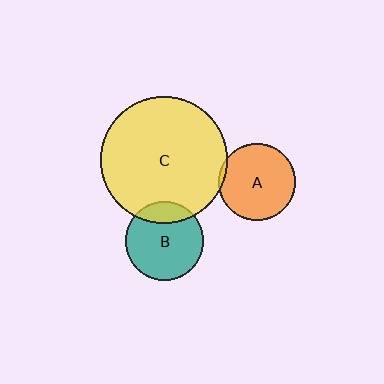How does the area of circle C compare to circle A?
Approximately 2.7 times.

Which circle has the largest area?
Circle C (yellow).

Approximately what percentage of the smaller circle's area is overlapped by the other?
Approximately 20%.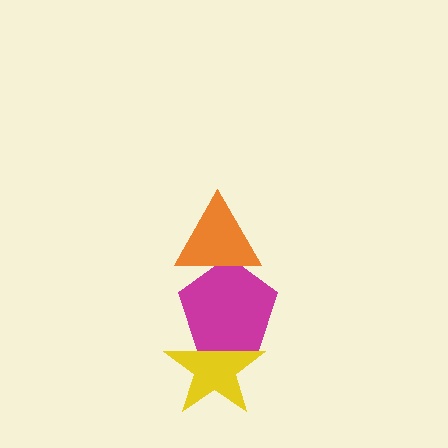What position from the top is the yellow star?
The yellow star is 3rd from the top.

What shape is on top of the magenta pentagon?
The orange triangle is on top of the magenta pentagon.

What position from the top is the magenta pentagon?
The magenta pentagon is 2nd from the top.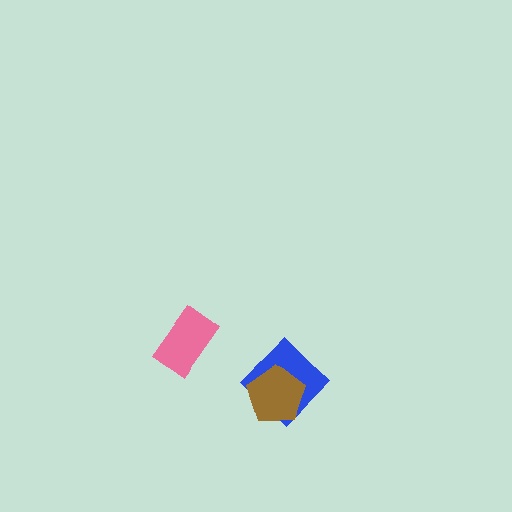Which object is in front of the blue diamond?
The brown pentagon is in front of the blue diamond.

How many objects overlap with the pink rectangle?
0 objects overlap with the pink rectangle.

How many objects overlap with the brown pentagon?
1 object overlaps with the brown pentagon.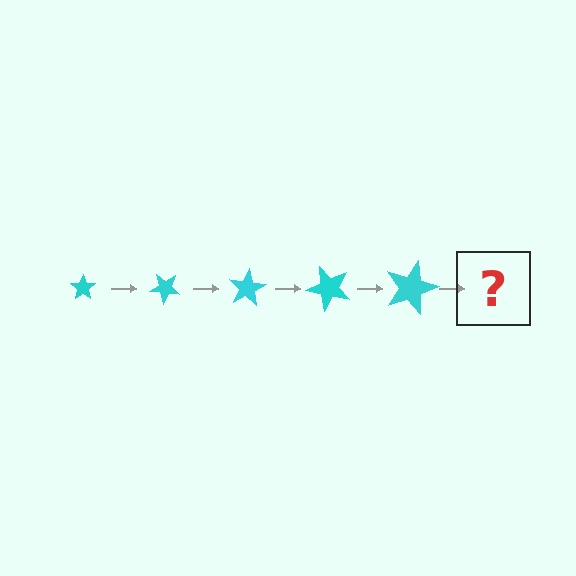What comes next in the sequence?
The next element should be a star, larger than the previous one and rotated 200 degrees from the start.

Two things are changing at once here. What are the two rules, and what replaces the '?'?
The two rules are that the star grows larger each step and it rotates 40 degrees each step. The '?' should be a star, larger than the previous one and rotated 200 degrees from the start.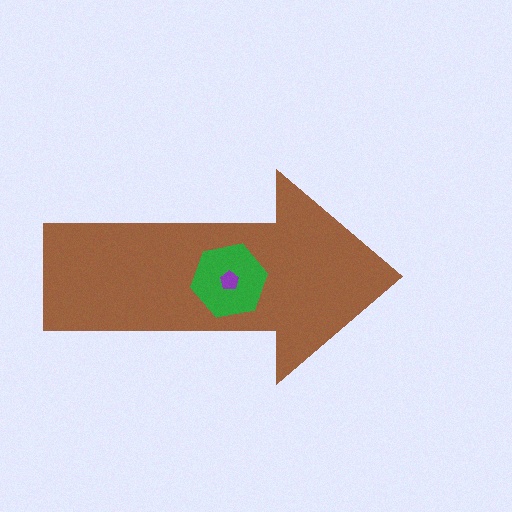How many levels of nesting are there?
3.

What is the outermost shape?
The brown arrow.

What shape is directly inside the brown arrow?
The green hexagon.